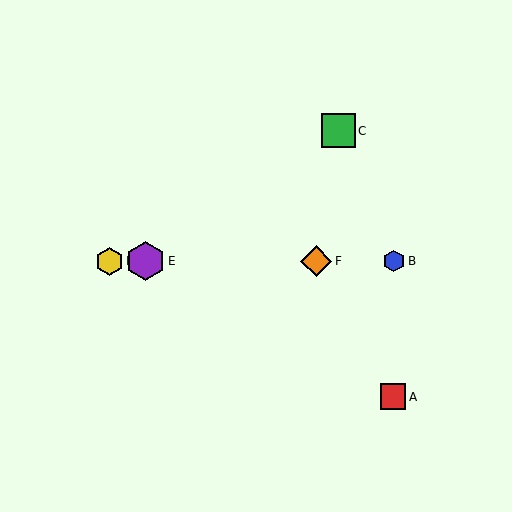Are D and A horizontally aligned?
No, D is at y≈261 and A is at y≈397.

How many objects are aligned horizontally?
4 objects (B, D, E, F) are aligned horizontally.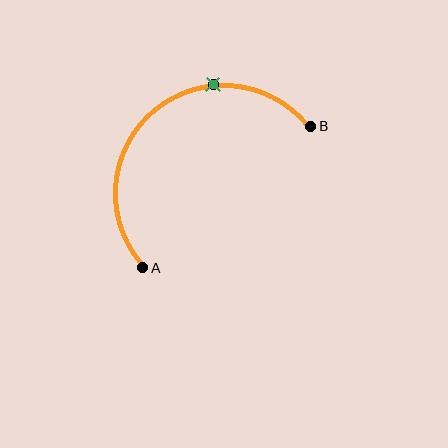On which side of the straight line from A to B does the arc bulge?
The arc bulges above and to the left of the straight line connecting A and B.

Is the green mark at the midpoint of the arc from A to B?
No. The green mark lies on the arc but is closer to endpoint B. The arc midpoint would be at the point on the curve equidistant along the arc from both A and B.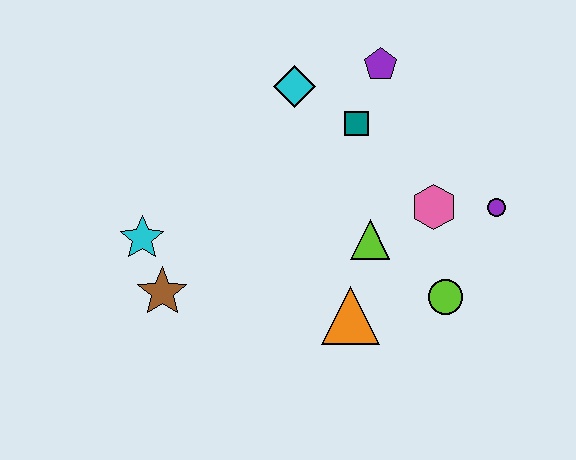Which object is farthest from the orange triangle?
The purple pentagon is farthest from the orange triangle.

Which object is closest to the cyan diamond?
The teal square is closest to the cyan diamond.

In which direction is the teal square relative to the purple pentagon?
The teal square is below the purple pentagon.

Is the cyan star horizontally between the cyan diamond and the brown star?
No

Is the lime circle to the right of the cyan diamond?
Yes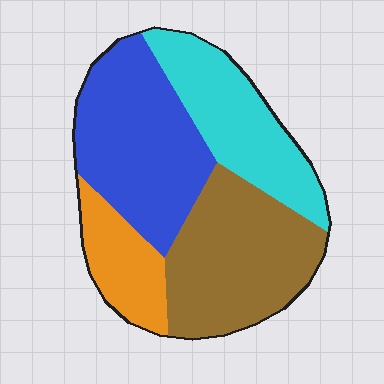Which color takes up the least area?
Orange, at roughly 15%.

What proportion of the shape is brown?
Brown covers about 30% of the shape.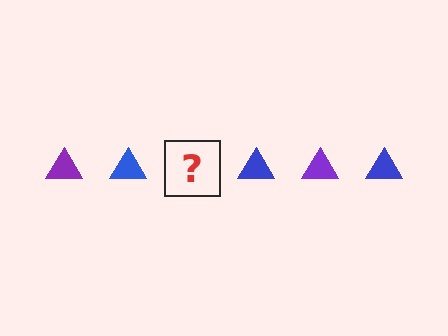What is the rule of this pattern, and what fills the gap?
The rule is that the pattern cycles through purple, blue triangles. The gap should be filled with a purple triangle.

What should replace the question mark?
The question mark should be replaced with a purple triangle.